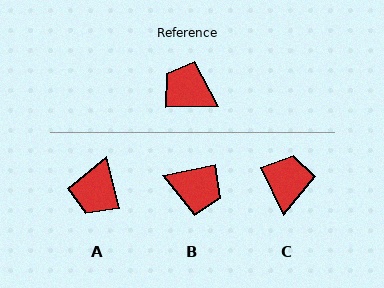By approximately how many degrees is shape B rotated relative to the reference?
Approximately 170 degrees clockwise.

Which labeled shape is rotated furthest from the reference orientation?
B, about 170 degrees away.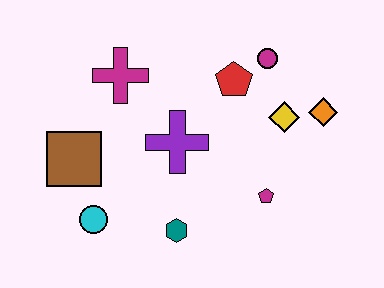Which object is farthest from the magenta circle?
The cyan circle is farthest from the magenta circle.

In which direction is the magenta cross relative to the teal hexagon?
The magenta cross is above the teal hexagon.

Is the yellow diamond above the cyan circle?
Yes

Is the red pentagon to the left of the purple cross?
No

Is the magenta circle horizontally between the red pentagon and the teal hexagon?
No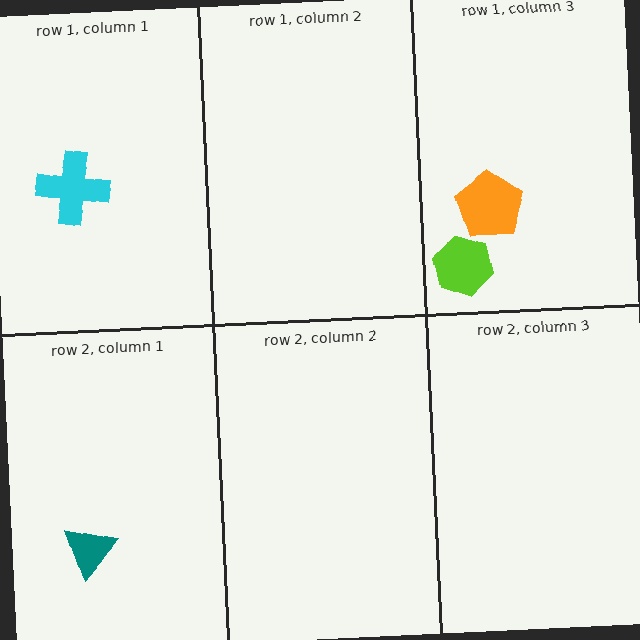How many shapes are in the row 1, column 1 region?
1.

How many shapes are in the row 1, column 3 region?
2.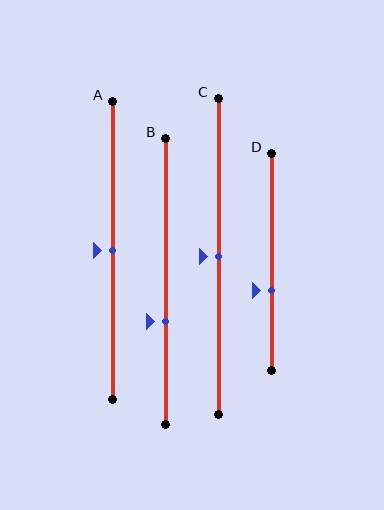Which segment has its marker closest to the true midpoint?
Segment A has its marker closest to the true midpoint.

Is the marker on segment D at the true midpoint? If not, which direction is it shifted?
No, the marker on segment D is shifted downward by about 13% of the segment length.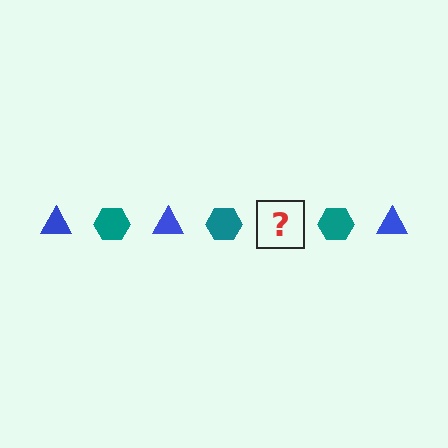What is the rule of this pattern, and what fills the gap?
The rule is that the pattern alternates between blue triangle and teal hexagon. The gap should be filled with a blue triangle.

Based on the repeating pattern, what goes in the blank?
The blank should be a blue triangle.